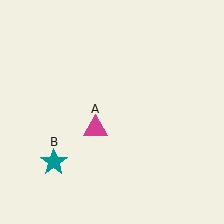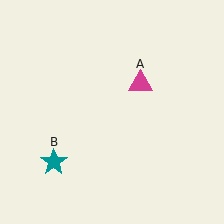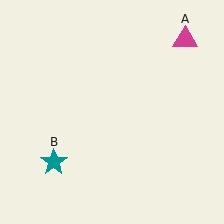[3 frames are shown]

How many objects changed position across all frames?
1 object changed position: magenta triangle (object A).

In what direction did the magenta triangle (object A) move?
The magenta triangle (object A) moved up and to the right.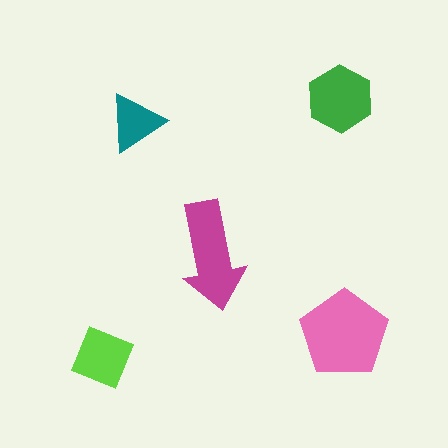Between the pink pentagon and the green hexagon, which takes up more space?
The pink pentagon.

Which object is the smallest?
The teal triangle.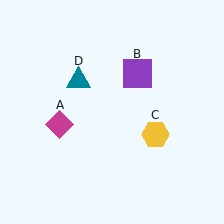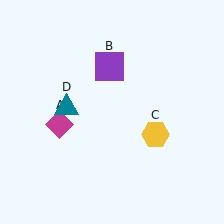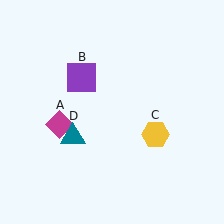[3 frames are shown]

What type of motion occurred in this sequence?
The purple square (object B), teal triangle (object D) rotated counterclockwise around the center of the scene.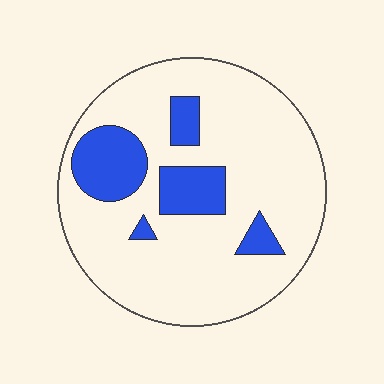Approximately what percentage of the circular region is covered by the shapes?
Approximately 20%.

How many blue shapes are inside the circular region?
5.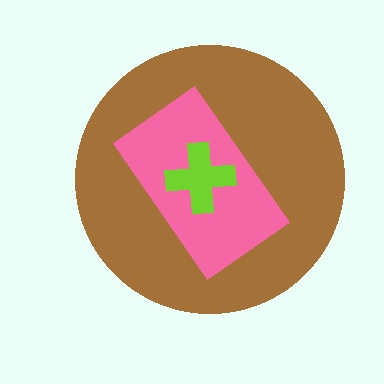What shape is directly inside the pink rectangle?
The lime cross.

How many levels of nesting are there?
3.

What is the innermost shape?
The lime cross.